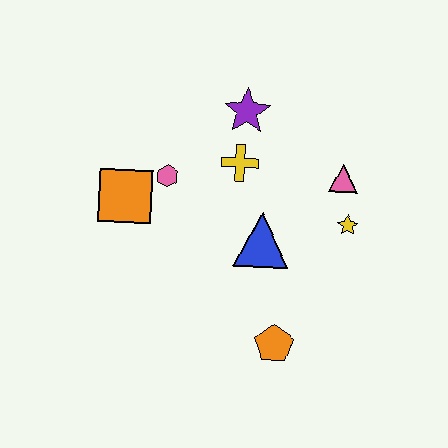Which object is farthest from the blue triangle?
The orange square is farthest from the blue triangle.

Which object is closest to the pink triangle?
The yellow star is closest to the pink triangle.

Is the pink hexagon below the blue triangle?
No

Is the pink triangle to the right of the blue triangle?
Yes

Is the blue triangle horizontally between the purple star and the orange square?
No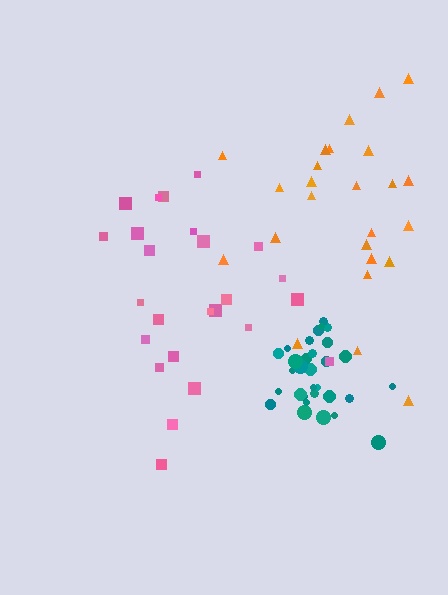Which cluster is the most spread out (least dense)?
Pink.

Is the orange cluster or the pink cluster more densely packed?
Orange.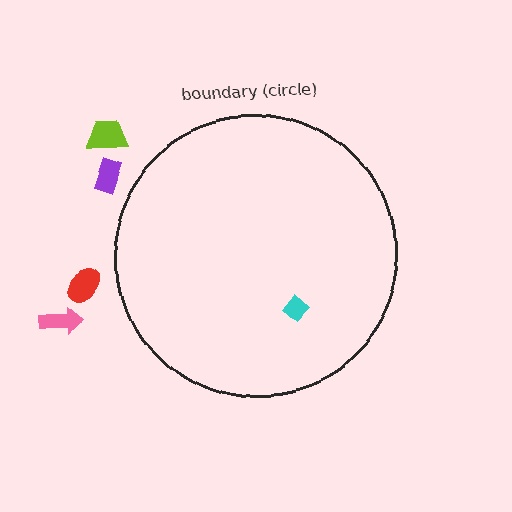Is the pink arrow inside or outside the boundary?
Outside.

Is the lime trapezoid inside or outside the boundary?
Outside.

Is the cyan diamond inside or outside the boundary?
Inside.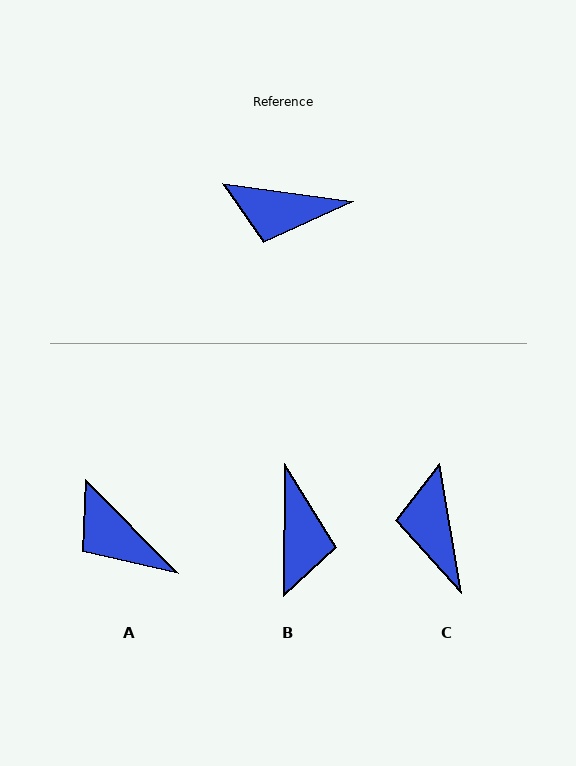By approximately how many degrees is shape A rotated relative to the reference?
Approximately 38 degrees clockwise.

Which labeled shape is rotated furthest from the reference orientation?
B, about 98 degrees away.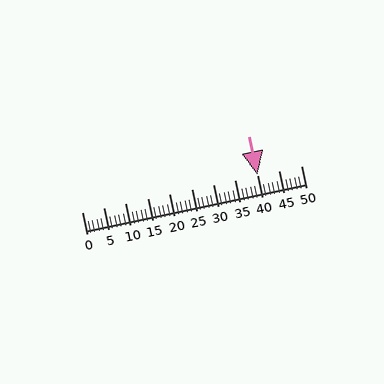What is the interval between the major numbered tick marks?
The major tick marks are spaced 5 units apart.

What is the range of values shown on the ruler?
The ruler shows values from 0 to 50.